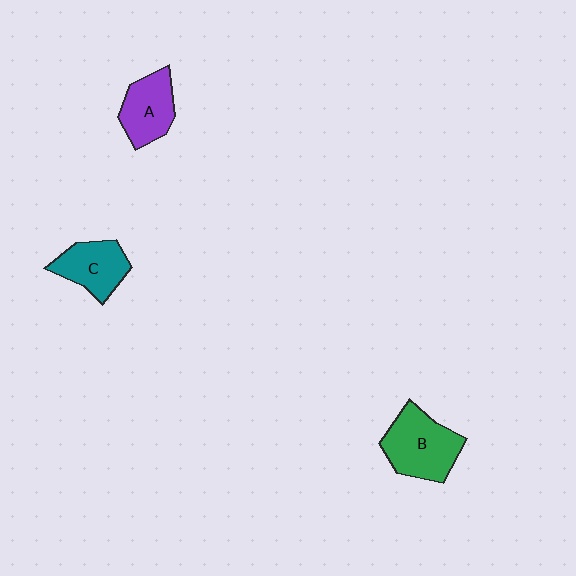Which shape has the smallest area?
Shape A (purple).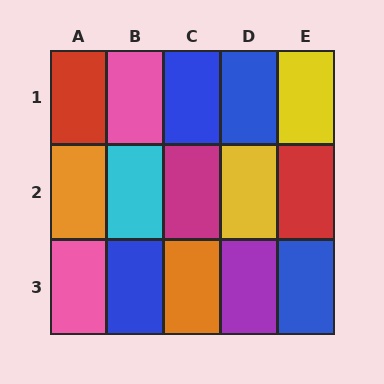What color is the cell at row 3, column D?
Purple.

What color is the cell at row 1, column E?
Yellow.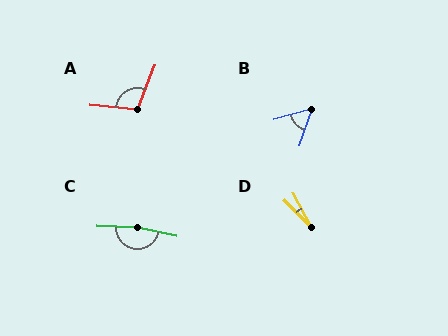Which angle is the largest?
C, at approximately 170 degrees.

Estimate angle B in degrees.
Approximately 55 degrees.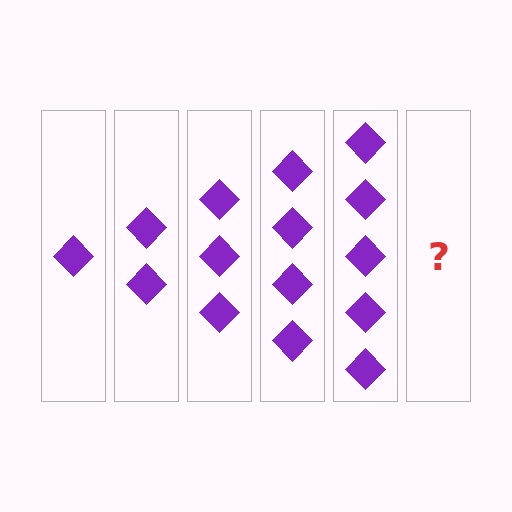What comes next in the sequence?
The next element should be 6 diamonds.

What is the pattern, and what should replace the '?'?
The pattern is that each step adds one more diamond. The '?' should be 6 diamonds.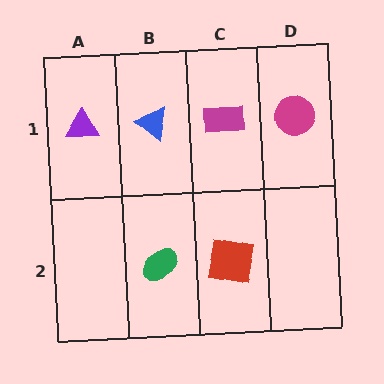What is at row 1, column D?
A magenta circle.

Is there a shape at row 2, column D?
No, that cell is empty.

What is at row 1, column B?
A blue triangle.